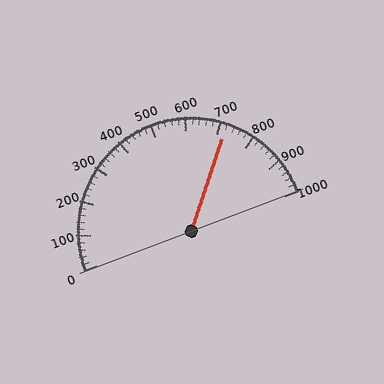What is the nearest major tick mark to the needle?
The nearest major tick mark is 700.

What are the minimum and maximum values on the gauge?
The gauge ranges from 0 to 1000.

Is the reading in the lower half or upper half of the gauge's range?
The reading is in the upper half of the range (0 to 1000).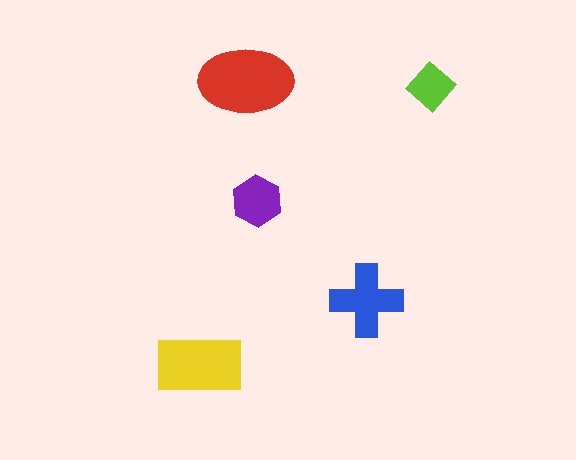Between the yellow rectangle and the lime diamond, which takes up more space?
The yellow rectangle.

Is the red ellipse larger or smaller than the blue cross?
Larger.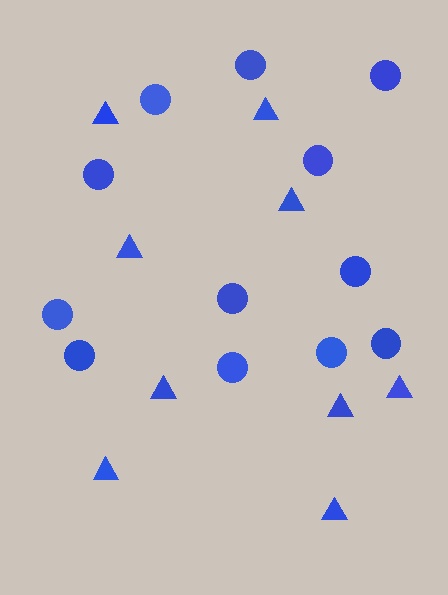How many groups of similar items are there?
There are 2 groups: one group of triangles (9) and one group of circles (12).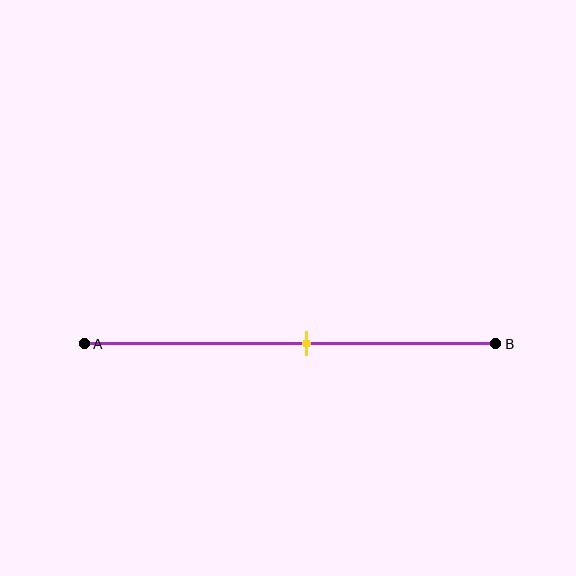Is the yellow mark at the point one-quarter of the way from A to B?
No, the mark is at about 55% from A, not at the 25% one-quarter point.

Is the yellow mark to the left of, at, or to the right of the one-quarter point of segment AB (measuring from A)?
The yellow mark is to the right of the one-quarter point of segment AB.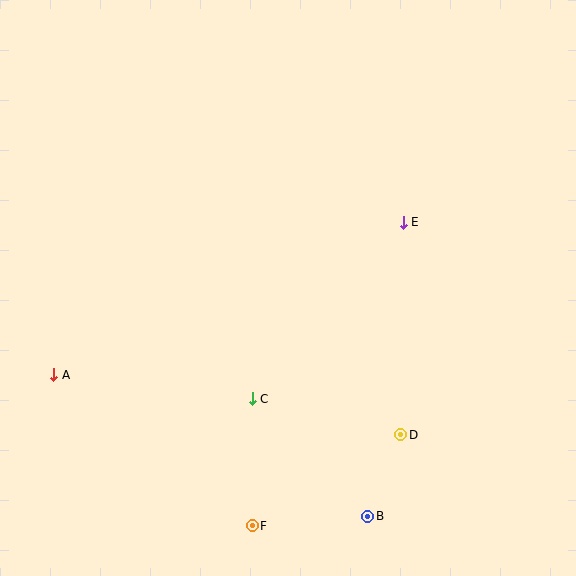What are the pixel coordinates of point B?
Point B is at (368, 516).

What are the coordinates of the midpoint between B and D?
The midpoint between B and D is at (384, 476).